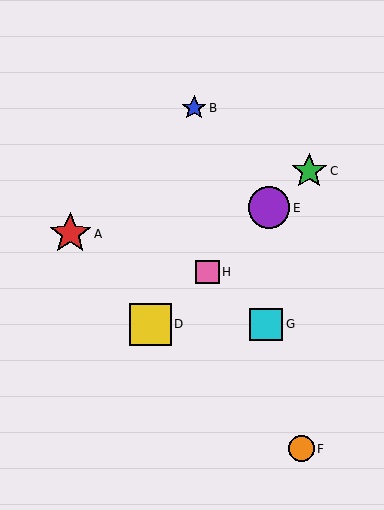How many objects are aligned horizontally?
2 objects (D, G) are aligned horizontally.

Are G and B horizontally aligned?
No, G is at y≈324 and B is at y≈108.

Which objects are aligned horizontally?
Objects D, G are aligned horizontally.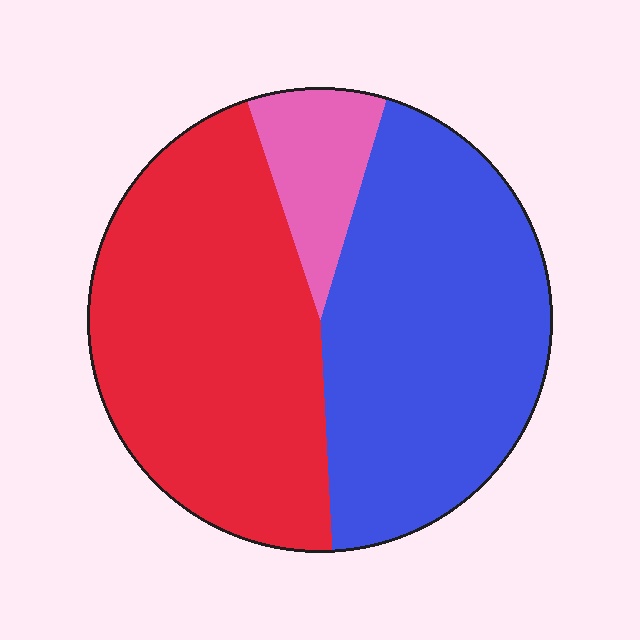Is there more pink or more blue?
Blue.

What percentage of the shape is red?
Red takes up between a quarter and a half of the shape.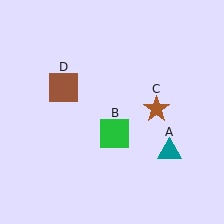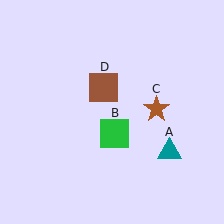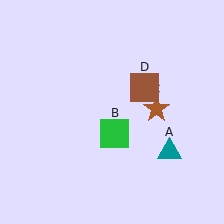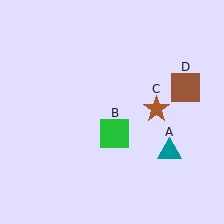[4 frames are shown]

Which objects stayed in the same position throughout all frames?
Teal triangle (object A) and green square (object B) and brown star (object C) remained stationary.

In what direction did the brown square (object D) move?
The brown square (object D) moved right.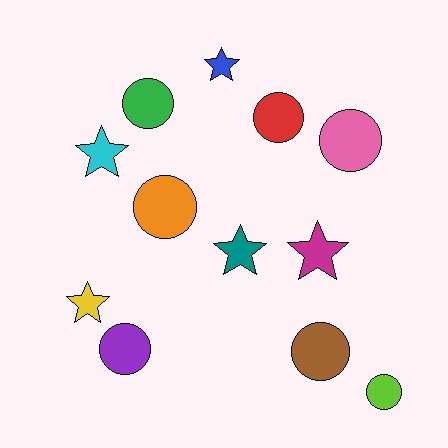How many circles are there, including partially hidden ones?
There are 7 circles.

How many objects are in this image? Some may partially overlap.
There are 12 objects.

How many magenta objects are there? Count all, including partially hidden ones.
There is 1 magenta object.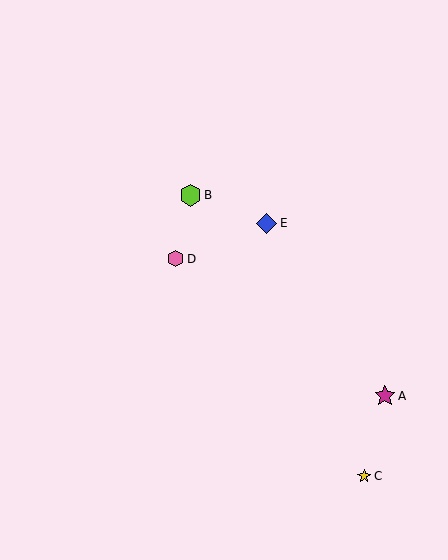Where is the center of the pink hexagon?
The center of the pink hexagon is at (176, 259).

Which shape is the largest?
The lime hexagon (labeled B) is the largest.